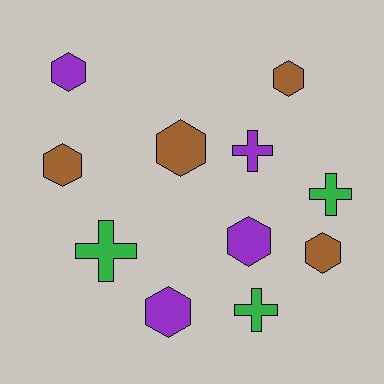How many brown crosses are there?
There are no brown crosses.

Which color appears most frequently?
Purple, with 4 objects.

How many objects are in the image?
There are 11 objects.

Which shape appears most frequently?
Hexagon, with 7 objects.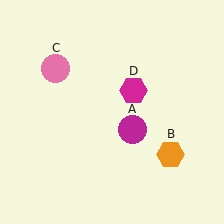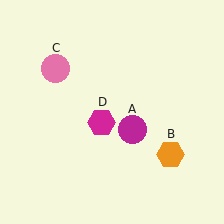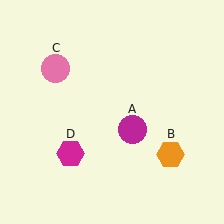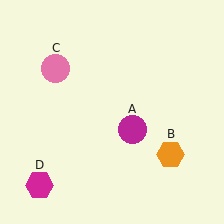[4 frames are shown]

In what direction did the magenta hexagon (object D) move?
The magenta hexagon (object D) moved down and to the left.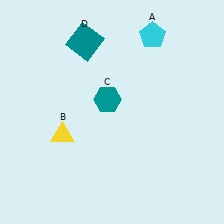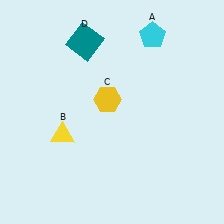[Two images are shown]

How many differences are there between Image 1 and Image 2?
There is 1 difference between the two images.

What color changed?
The hexagon (C) changed from teal in Image 1 to yellow in Image 2.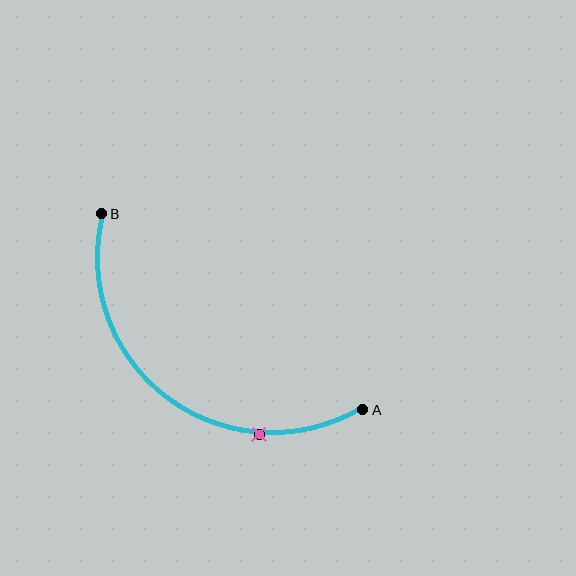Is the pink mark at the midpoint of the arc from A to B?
No. The pink mark lies on the arc but is closer to endpoint A. The arc midpoint would be at the point on the curve equidistant along the arc from both A and B.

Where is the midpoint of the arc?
The arc midpoint is the point on the curve farthest from the straight line joining A and B. It sits below and to the left of that line.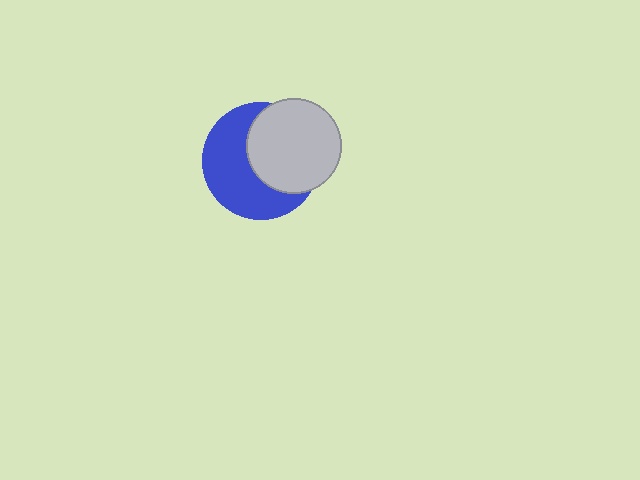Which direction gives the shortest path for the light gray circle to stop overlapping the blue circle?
Moving right gives the shortest separation.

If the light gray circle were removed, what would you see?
You would see the complete blue circle.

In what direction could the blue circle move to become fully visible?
The blue circle could move left. That would shift it out from behind the light gray circle entirely.